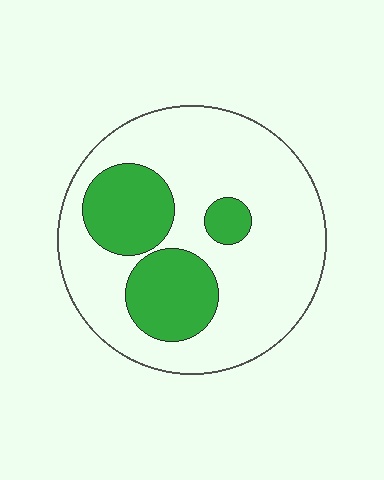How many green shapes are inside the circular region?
3.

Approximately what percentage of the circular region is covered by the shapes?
Approximately 25%.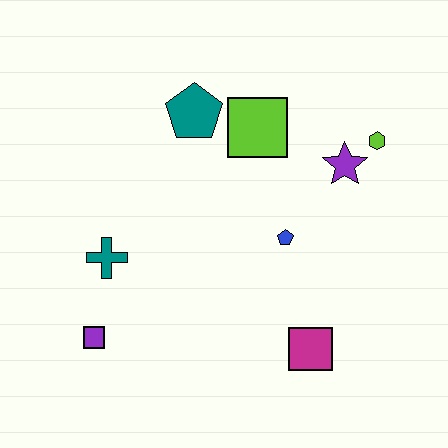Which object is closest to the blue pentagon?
The purple star is closest to the blue pentagon.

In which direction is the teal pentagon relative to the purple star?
The teal pentagon is to the left of the purple star.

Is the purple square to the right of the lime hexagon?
No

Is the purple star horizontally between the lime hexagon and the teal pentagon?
Yes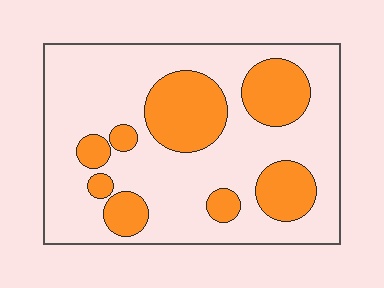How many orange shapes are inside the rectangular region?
8.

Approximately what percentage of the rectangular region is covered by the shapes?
Approximately 30%.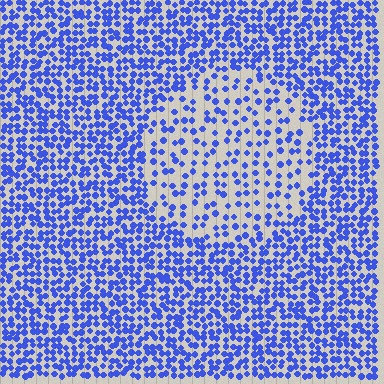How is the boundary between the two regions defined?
The boundary is defined by a change in element density (approximately 2.2x ratio). All elements are the same color, size, and shape.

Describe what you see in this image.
The image contains small blue elements arranged at two different densities. A circle-shaped region is visible where the elements are less densely packed than the surrounding area.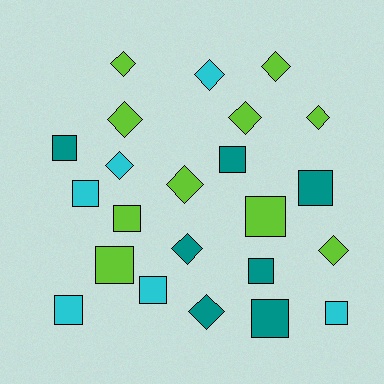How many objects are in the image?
There are 23 objects.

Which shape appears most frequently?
Square, with 12 objects.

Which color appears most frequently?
Lime, with 10 objects.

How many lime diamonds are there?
There are 7 lime diamonds.